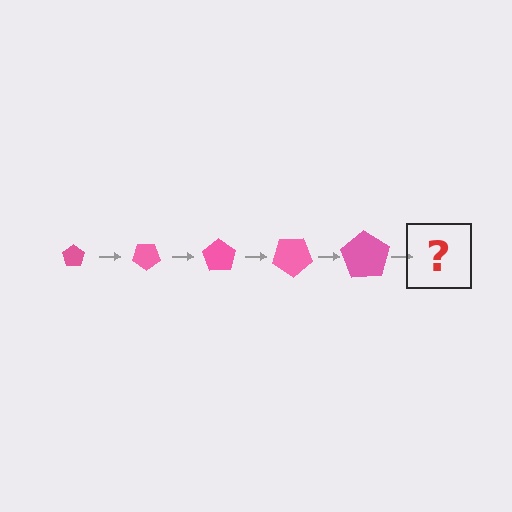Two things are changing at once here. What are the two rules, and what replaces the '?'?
The two rules are that the pentagon grows larger each step and it rotates 35 degrees each step. The '?' should be a pentagon, larger than the previous one and rotated 175 degrees from the start.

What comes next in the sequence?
The next element should be a pentagon, larger than the previous one and rotated 175 degrees from the start.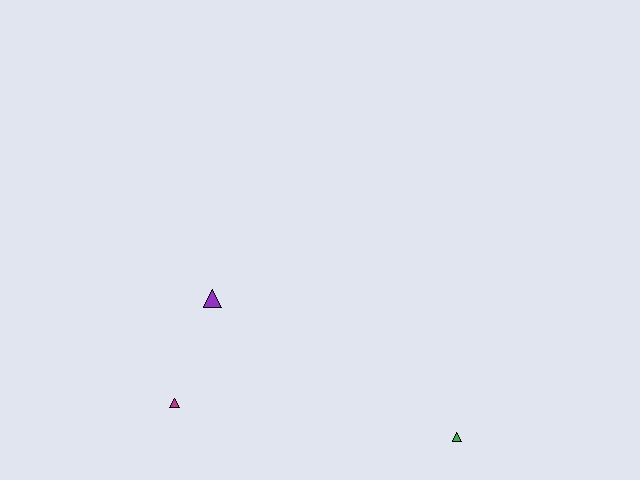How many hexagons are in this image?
There are no hexagons.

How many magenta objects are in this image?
There is 1 magenta object.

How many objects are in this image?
There are 3 objects.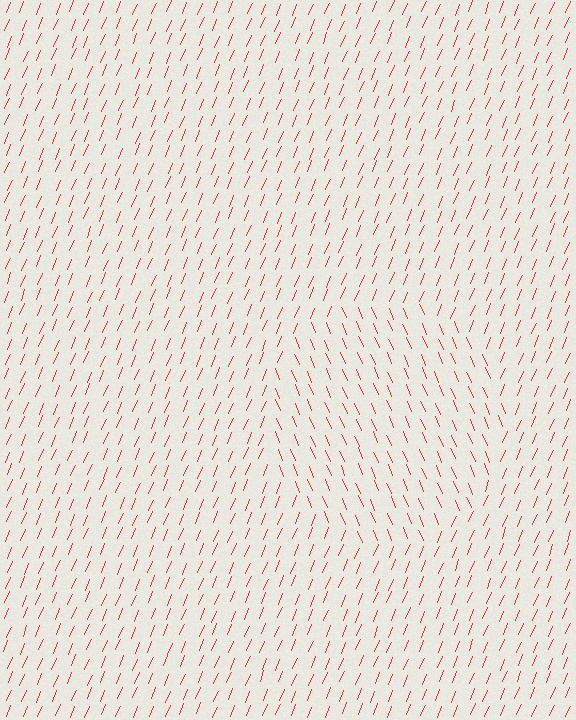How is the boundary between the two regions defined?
The boundary is defined purely by a change in line orientation (approximately 45 degrees difference). All lines are the same color and thickness.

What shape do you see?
I see a circle.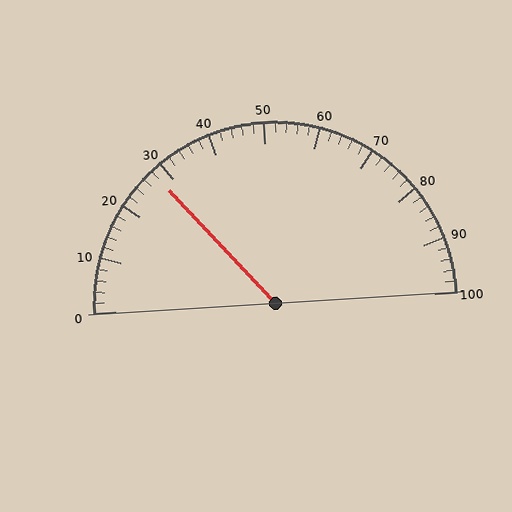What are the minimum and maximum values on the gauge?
The gauge ranges from 0 to 100.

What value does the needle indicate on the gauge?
The needle indicates approximately 28.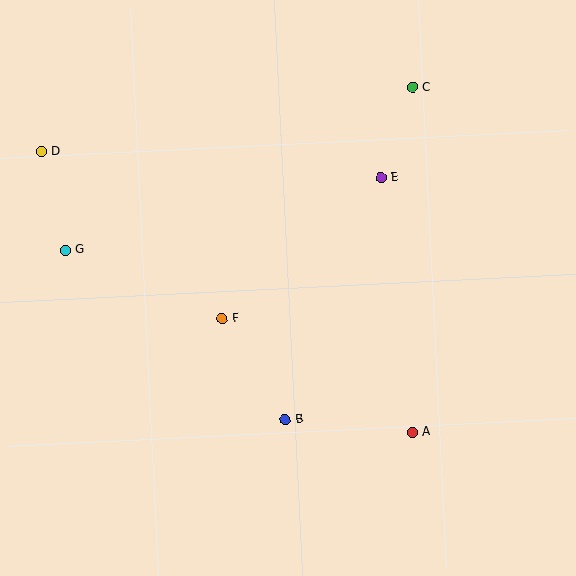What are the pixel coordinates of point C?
Point C is at (413, 87).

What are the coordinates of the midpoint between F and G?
The midpoint between F and G is at (144, 284).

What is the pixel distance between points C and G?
The distance between C and G is 384 pixels.